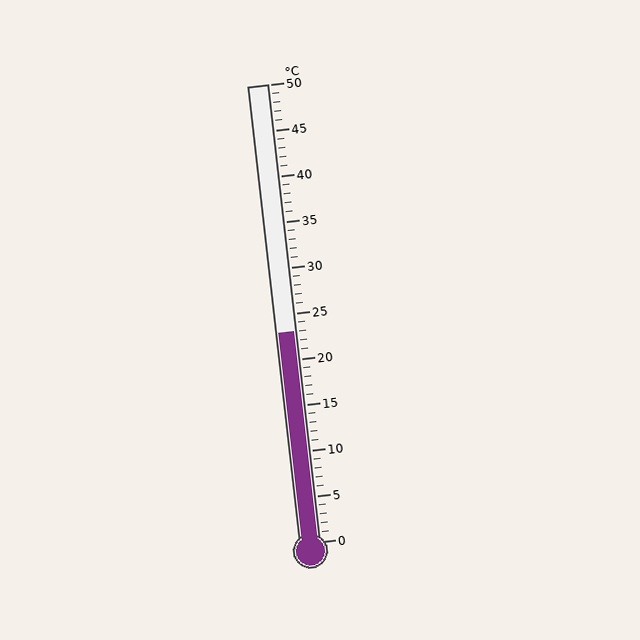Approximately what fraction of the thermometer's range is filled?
The thermometer is filled to approximately 45% of its range.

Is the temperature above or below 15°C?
The temperature is above 15°C.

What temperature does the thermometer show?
The thermometer shows approximately 23°C.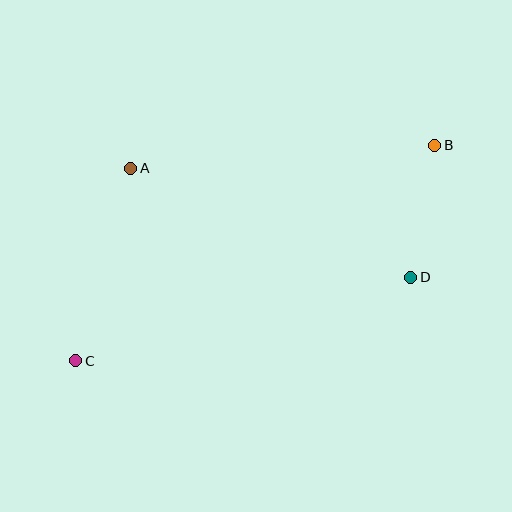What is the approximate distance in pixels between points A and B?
The distance between A and B is approximately 305 pixels.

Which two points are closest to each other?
Points B and D are closest to each other.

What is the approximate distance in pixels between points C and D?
The distance between C and D is approximately 345 pixels.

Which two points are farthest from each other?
Points B and C are farthest from each other.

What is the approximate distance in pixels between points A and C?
The distance between A and C is approximately 200 pixels.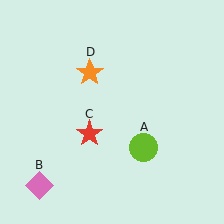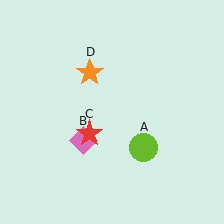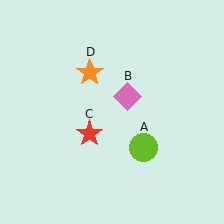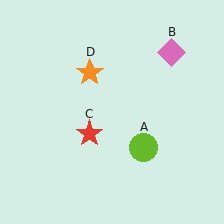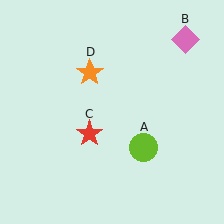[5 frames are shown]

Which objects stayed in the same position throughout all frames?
Lime circle (object A) and red star (object C) and orange star (object D) remained stationary.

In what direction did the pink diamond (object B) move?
The pink diamond (object B) moved up and to the right.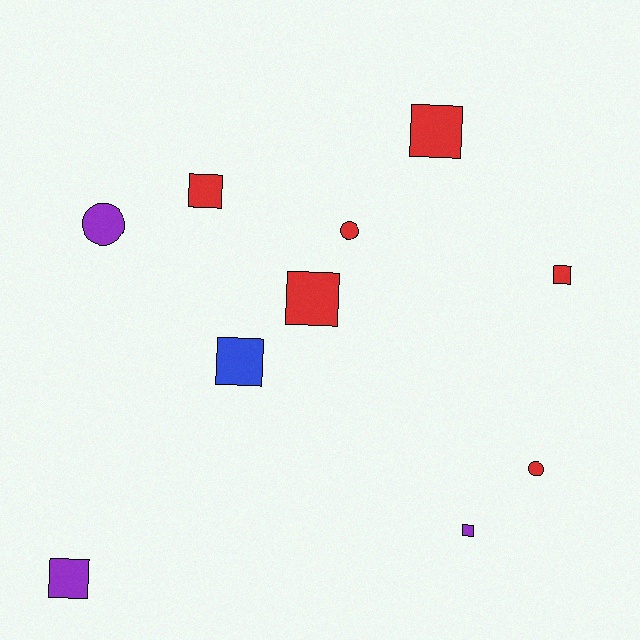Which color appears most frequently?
Red, with 6 objects.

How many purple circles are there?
There is 1 purple circle.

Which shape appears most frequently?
Square, with 7 objects.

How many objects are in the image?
There are 10 objects.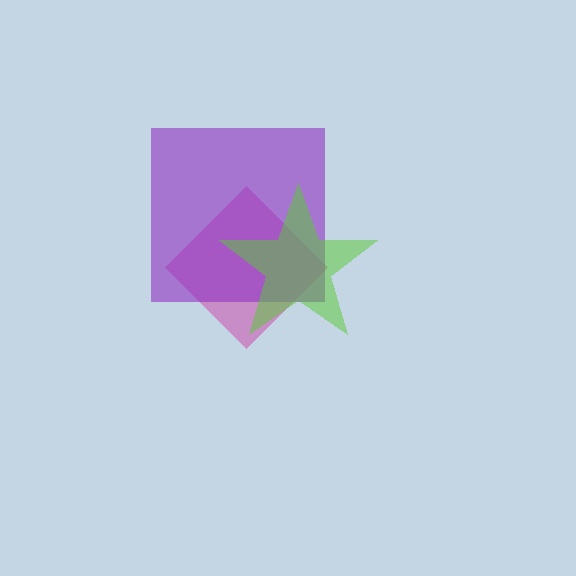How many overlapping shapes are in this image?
There are 3 overlapping shapes in the image.